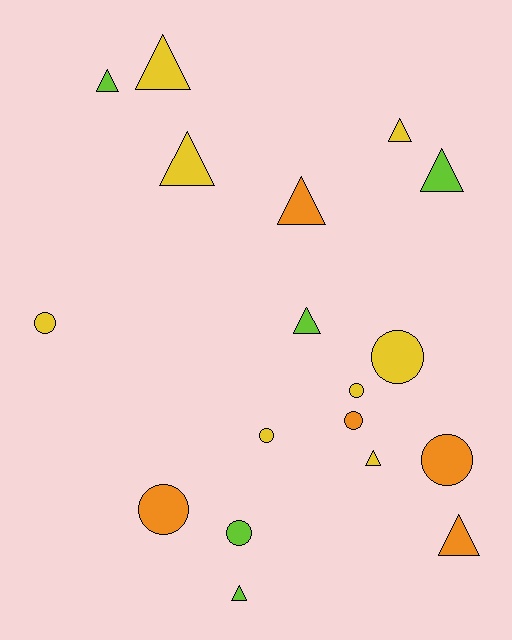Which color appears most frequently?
Yellow, with 8 objects.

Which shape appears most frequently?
Triangle, with 10 objects.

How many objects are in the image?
There are 18 objects.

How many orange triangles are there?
There are 2 orange triangles.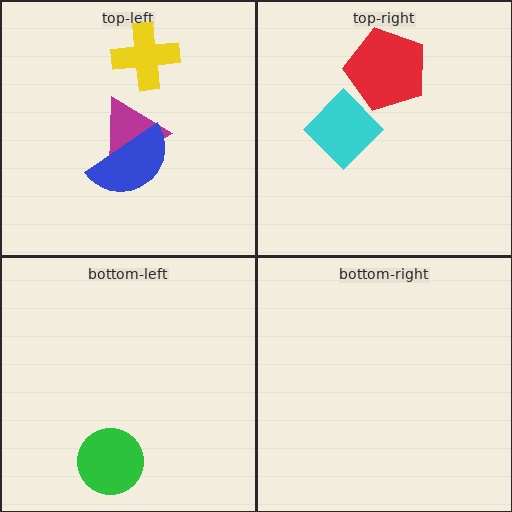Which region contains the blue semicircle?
The top-left region.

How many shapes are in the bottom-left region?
1.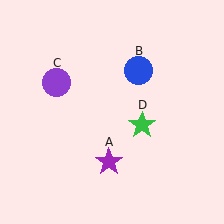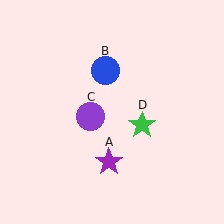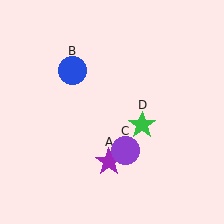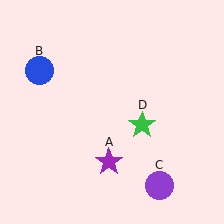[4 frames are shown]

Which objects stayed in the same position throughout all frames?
Purple star (object A) and green star (object D) remained stationary.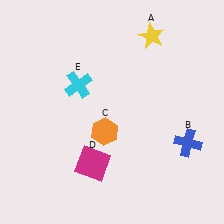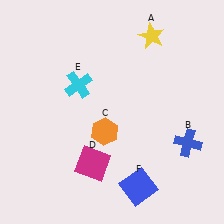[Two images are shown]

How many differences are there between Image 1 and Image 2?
There is 1 difference between the two images.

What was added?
A blue square (F) was added in Image 2.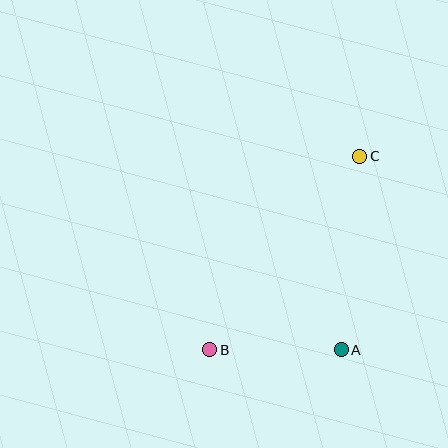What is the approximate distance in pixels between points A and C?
The distance between A and C is approximately 194 pixels.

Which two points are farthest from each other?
Points B and C are farthest from each other.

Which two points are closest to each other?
Points A and B are closest to each other.